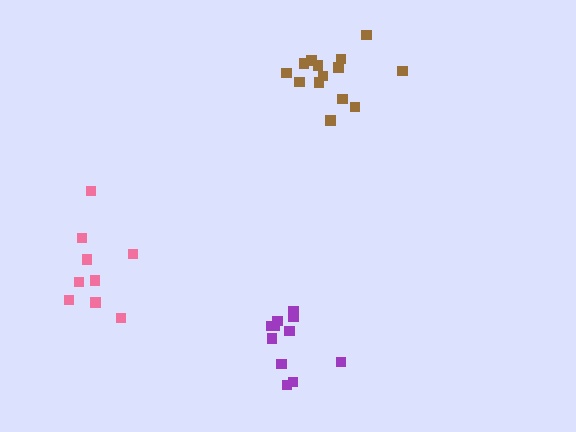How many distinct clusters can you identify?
There are 3 distinct clusters.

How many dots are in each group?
Group 1: 9 dots, Group 2: 14 dots, Group 3: 11 dots (34 total).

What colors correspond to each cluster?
The clusters are colored: pink, brown, purple.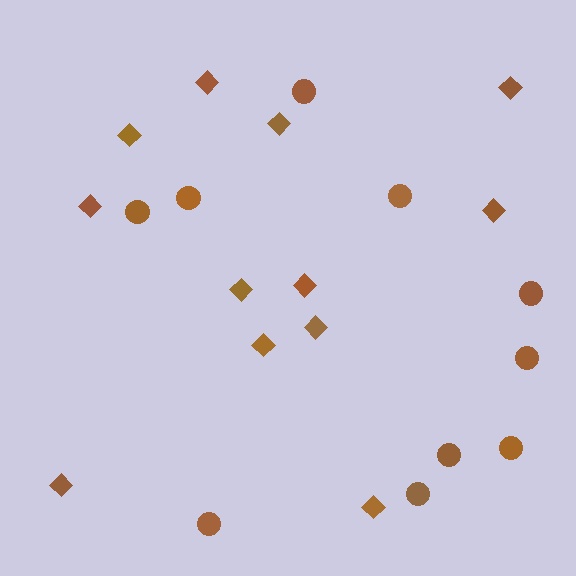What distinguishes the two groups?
There are 2 groups: one group of diamonds (12) and one group of circles (10).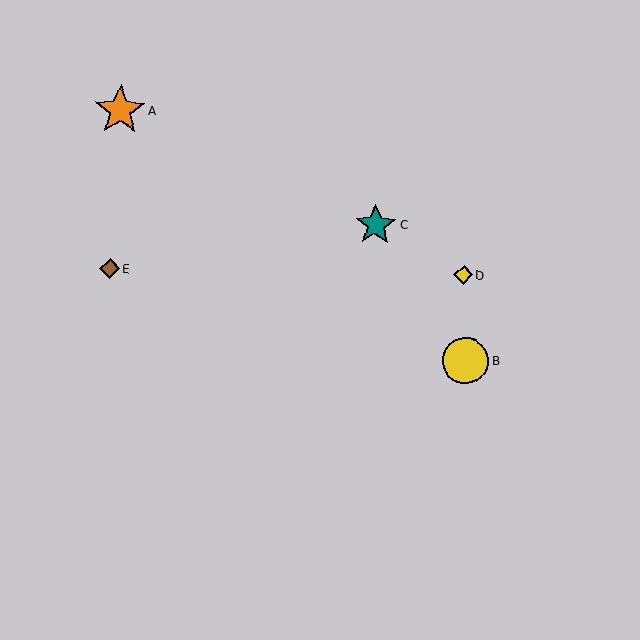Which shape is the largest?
The orange star (labeled A) is the largest.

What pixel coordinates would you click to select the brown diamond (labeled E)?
Click at (110, 269) to select the brown diamond E.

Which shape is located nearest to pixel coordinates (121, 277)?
The brown diamond (labeled E) at (110, 269) is nearest to that location.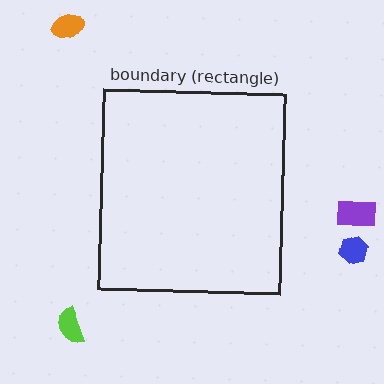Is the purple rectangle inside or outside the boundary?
Outside.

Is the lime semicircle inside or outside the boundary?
Outside.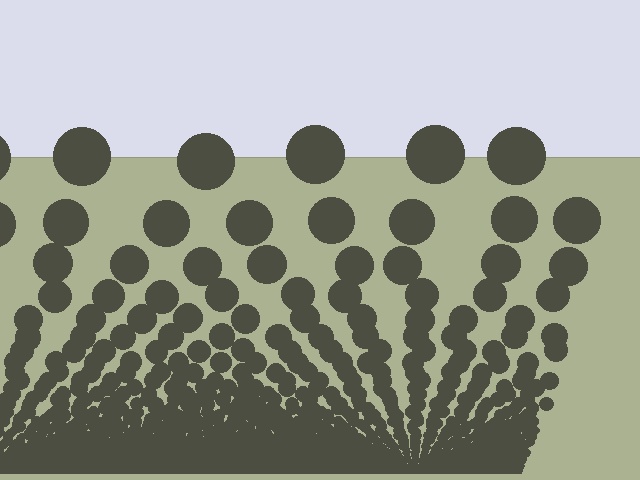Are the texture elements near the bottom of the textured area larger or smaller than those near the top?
Smaller. The gradient is inverted — elements near the bottom are smaller and denser.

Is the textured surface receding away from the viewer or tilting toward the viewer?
The surface appears to tilt toward the viewer. Texture elements get larger and sparser toward the top.